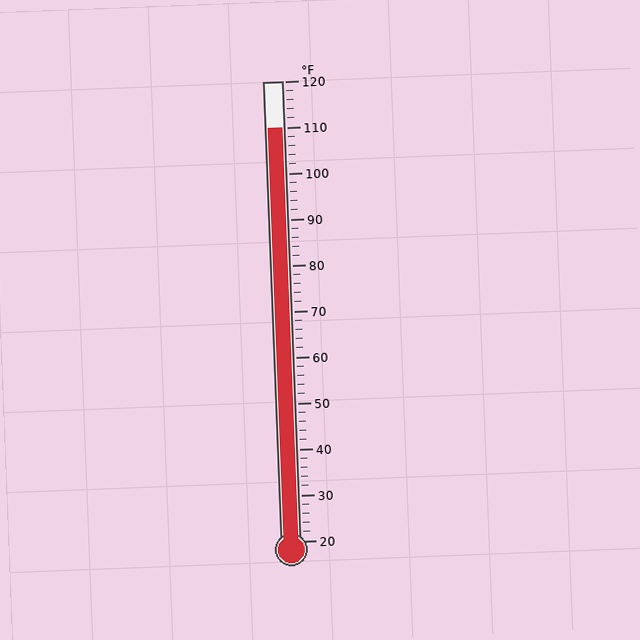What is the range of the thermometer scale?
The thermometer scale ranges from 20°F to 120°F.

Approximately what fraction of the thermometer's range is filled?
The thermometer is filled to approximately 90% of its range.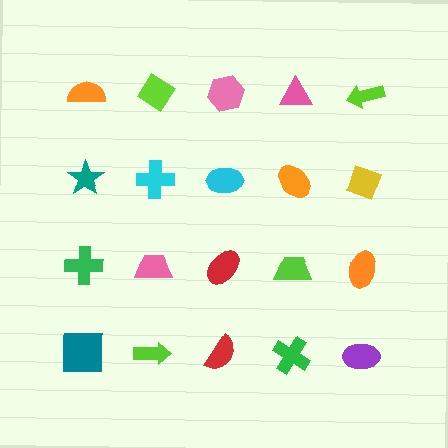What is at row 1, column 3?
A pink hexagon.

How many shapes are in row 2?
5 shapes.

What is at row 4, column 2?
A lime arrow.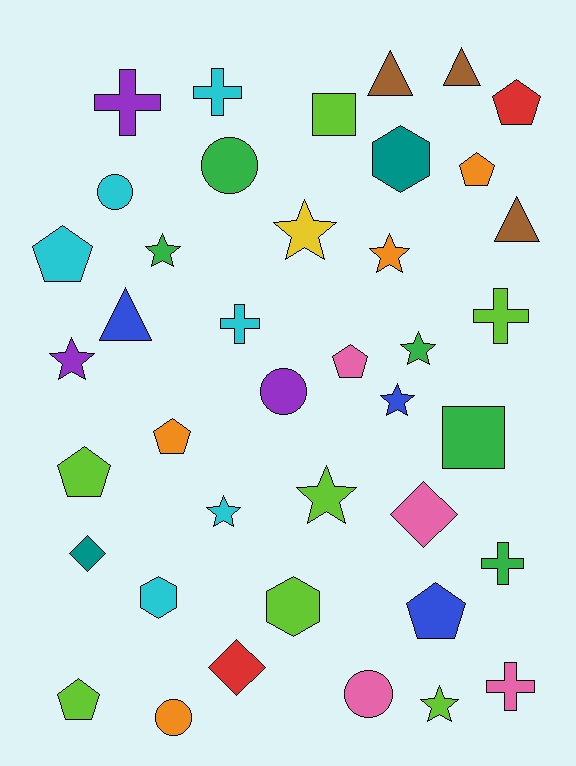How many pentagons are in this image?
There are 8 pentagons.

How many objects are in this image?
There are 40 objects.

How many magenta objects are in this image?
There are no magenta objects.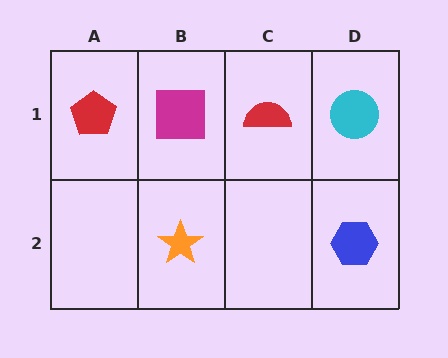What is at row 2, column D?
A blue hexagon.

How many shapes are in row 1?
4 shapes.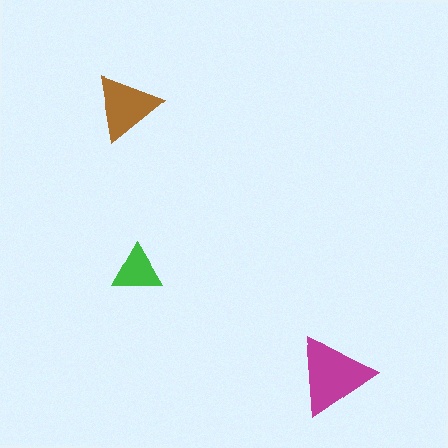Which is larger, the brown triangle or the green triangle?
The brown one.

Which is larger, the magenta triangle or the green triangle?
The magenta one.